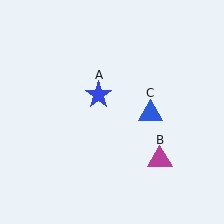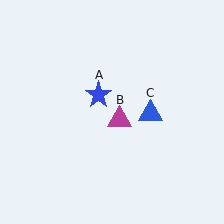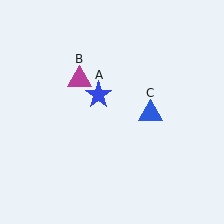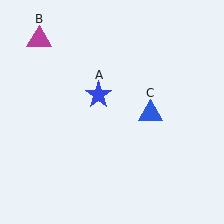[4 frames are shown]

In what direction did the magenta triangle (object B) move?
The magenta triangle (object B) moved up and to the left.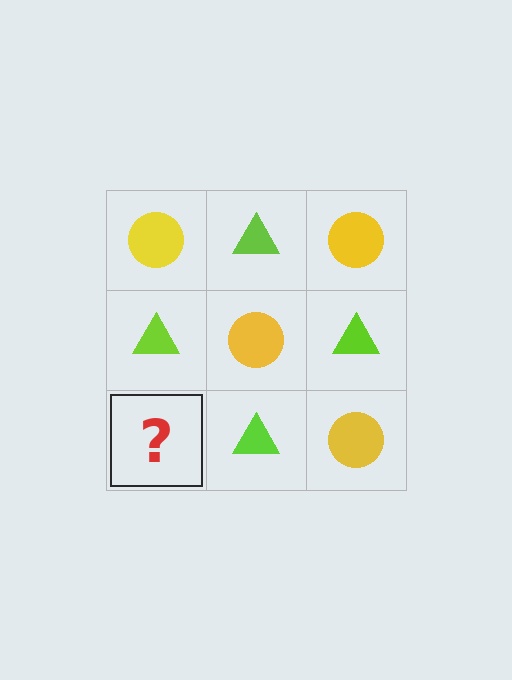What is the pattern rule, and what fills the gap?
The rule is that it alternates yellow circle and lime triangle in a checkerboard pattern. The gap should be filled with a yellow circle.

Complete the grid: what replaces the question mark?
The question mark should be replaced with a yellow circle.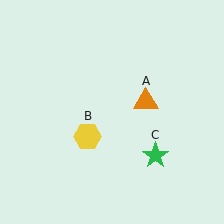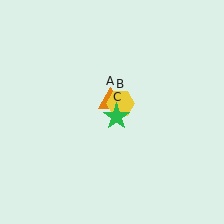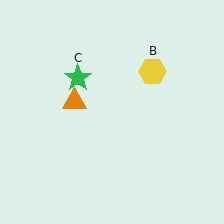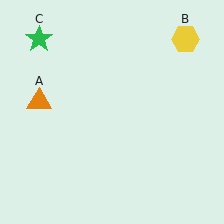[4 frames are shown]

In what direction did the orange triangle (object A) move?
The orange triangle (object A) moved left.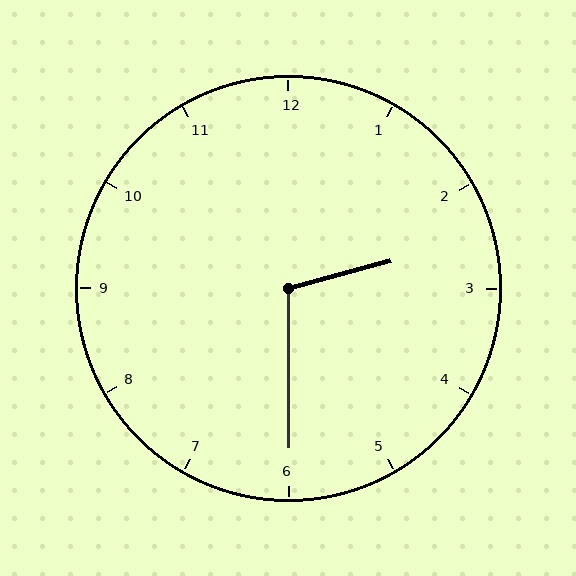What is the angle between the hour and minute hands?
Approximately 105 degrees.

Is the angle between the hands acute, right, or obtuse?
It is obtuse.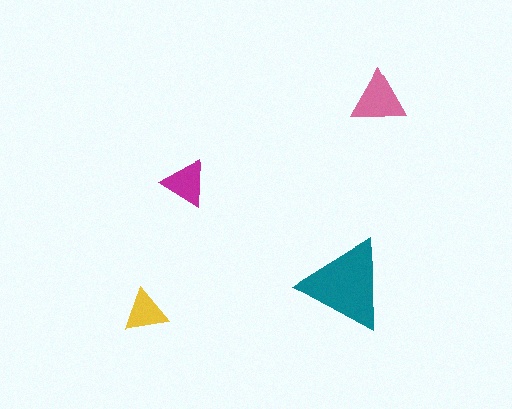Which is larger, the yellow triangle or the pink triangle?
The pink one.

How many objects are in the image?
There are 4 objects in the image.